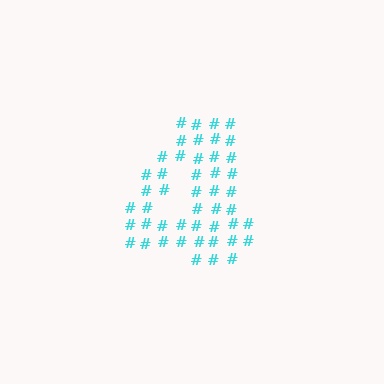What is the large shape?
The large shape is the digit 4.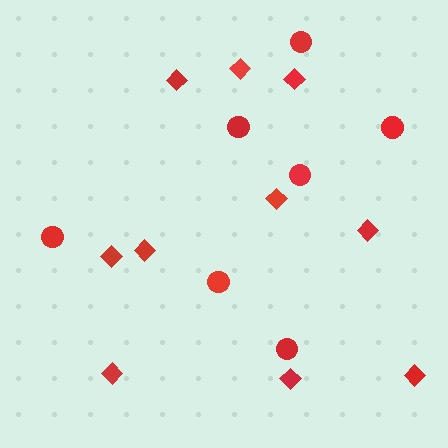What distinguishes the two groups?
There are 2 groups: one group of diamonds (10) and one group of circles (7).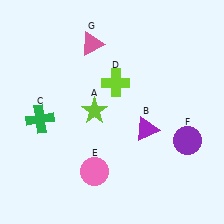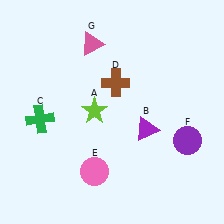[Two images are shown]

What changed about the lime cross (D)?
In Image 1, D is lime. In Image 2, it changed to brown.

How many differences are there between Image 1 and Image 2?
There is 1 difference between the two images.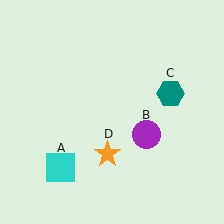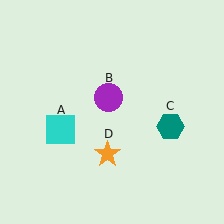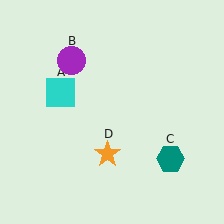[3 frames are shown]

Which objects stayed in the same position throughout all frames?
Orange star (object D) remained stationary.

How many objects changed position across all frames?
3 objects changed position: cyan square (object A), purple circle (object B), teal hexagon (object C).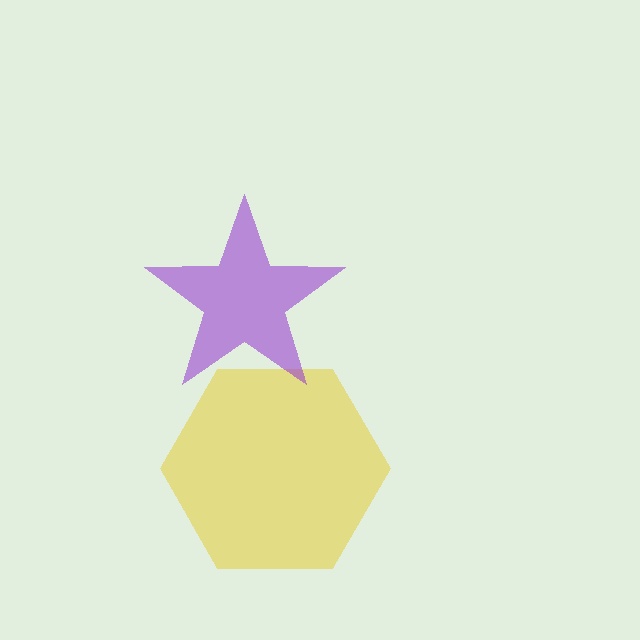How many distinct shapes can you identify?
There are 2 distinct shapes: a yellow hexagon, a purple star.